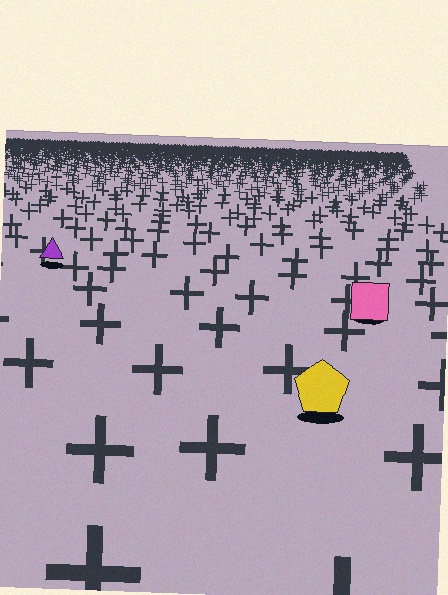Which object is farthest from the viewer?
The purple triangle is farthest from the viewer. It appears smaller and the ground texture around it is denser.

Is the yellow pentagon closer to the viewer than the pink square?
Yes. The yellow pentagon is closer — you can tell from the texture gradient: the ground texture is coarser near it.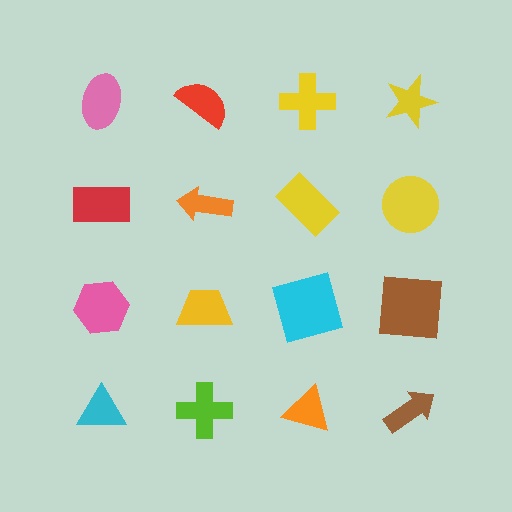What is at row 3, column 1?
A pink hexagon.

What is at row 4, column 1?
A cyan triangle.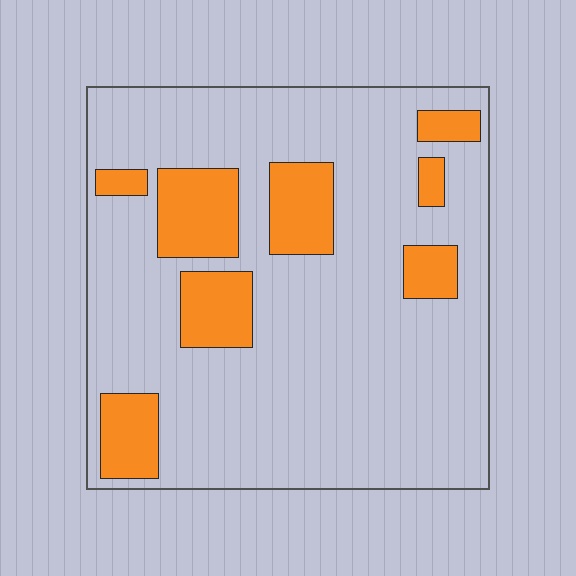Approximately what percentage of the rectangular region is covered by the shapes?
Approximately 20%.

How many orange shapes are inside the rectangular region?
8.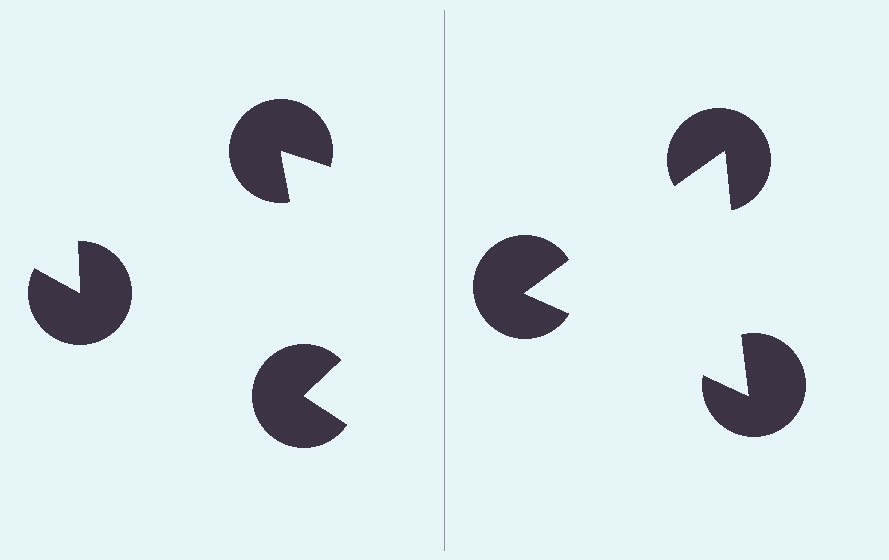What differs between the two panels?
The pac-man discs are positioned identically on both sides; only the wedge orientations differ. On the right they align to a triangle; on the left they are misaligned.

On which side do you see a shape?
An illusory triangle appears on the right side. On the left side the wedge cuts are rotated, so no coherent shape forms.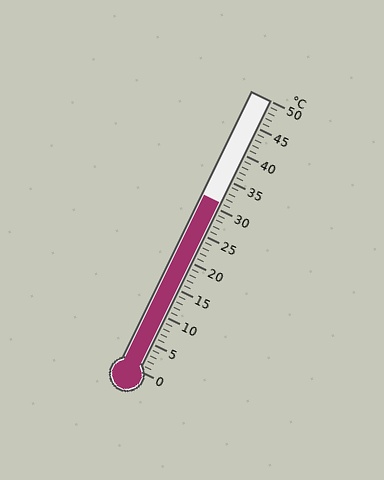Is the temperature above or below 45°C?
The temperature is below 45°C.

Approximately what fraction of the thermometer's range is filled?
The thermometer is filled to approximately 60% of its range.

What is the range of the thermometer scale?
The thermometer scale ranges from 0°C to 50°C.